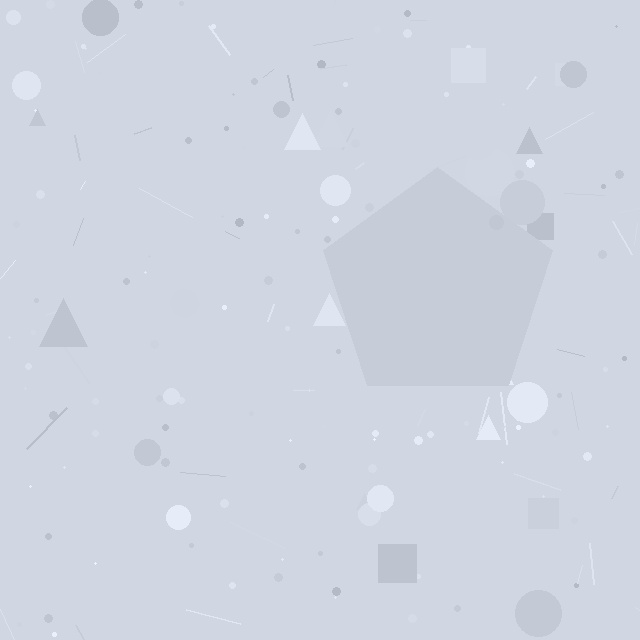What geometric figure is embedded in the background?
A pentagon is embedded in the background.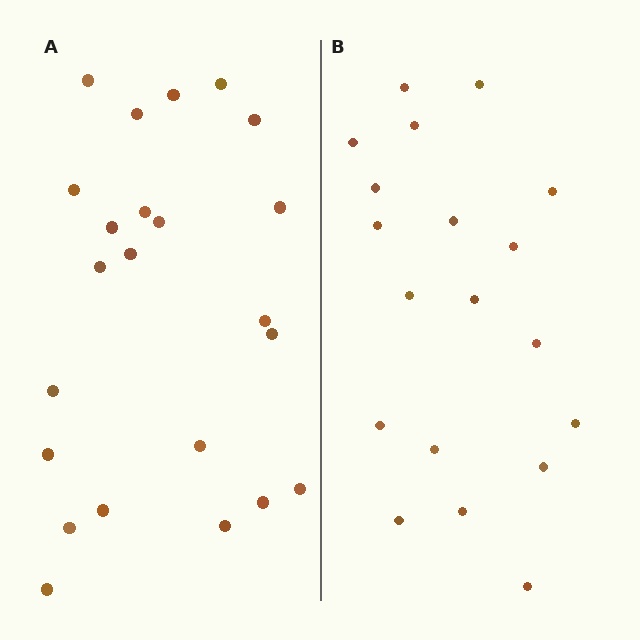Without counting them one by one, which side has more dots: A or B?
Region A (the left region) has more dots.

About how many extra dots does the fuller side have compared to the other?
Region A has about 4 more dots than region B.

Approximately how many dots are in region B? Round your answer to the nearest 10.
About 20 dots. (The exact count is 19, which rounds to 20.)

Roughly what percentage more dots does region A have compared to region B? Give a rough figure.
About 20% more.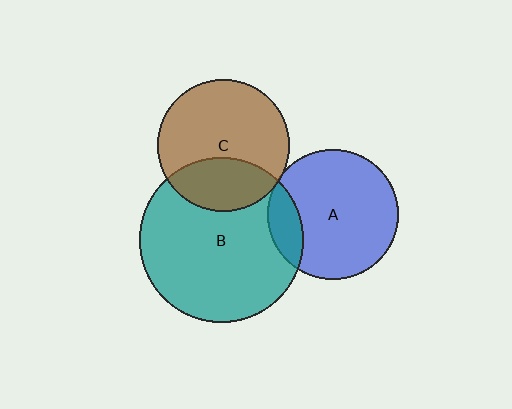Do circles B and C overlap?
Yes.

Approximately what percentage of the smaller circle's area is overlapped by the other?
Approximately 30%.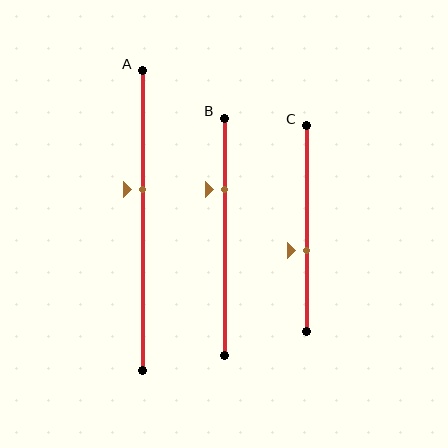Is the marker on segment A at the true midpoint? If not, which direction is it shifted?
No, the marker on segment A is shifted upward by about 10% of the segment length.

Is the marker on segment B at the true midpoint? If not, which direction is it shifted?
No, the marker on segment B is shifted upward by about 20% of the segment length.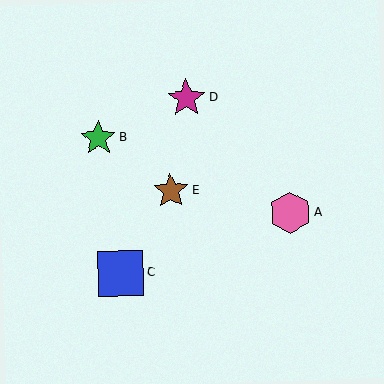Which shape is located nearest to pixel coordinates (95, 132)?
The green star (labeled B) at (98, 138) is nearest to that location.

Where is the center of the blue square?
The center of the blue square is at (121, 273).